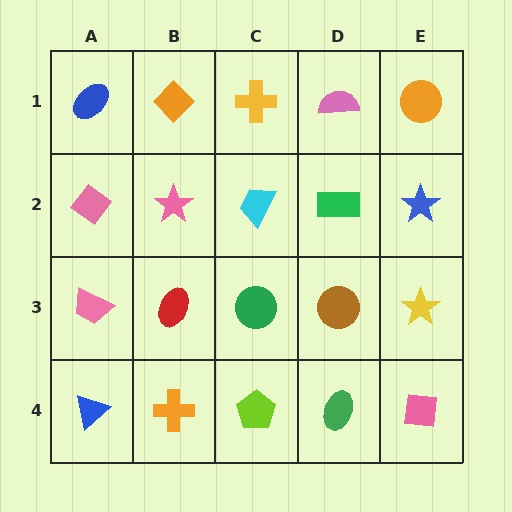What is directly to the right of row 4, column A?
An orange cross.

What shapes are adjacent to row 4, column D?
A brown circle (row 3, column D), a lime pentagon (row 4, column C), a pink square (row 4, column E).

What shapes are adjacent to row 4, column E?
A yellow star (row 3, column E), a green ellipse (row 4, column D).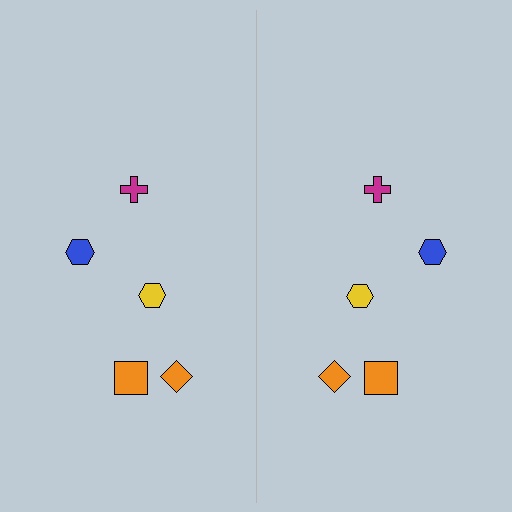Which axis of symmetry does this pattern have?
The pattern has a vertical axis of symmetry running through the center of the image.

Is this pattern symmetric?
Yes, this pattern has bilateral (reflection) symmetry.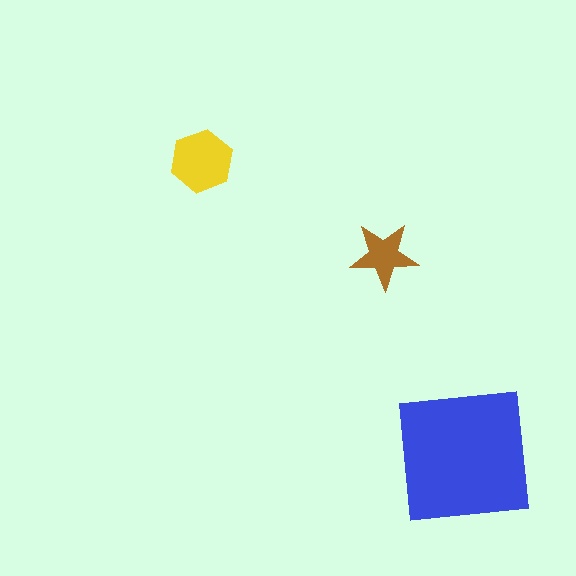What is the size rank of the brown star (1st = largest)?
3rd.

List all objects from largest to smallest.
The blue square, the yellow hexagon, the brown star.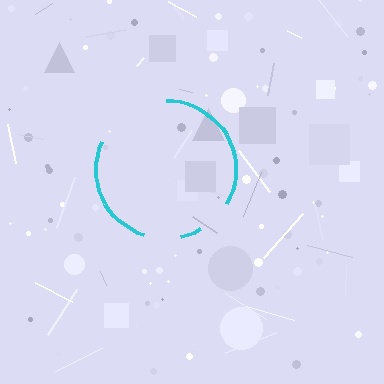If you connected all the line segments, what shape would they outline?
They would outline a circle.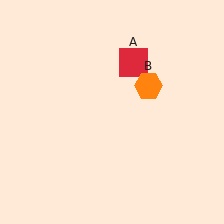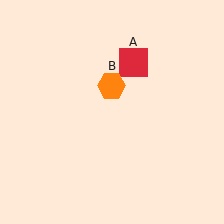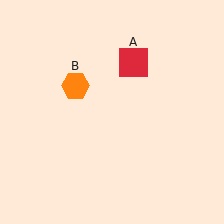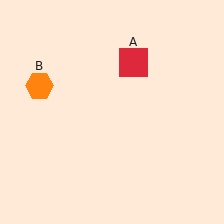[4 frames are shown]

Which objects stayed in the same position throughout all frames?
Red square (object A) remained stationary.